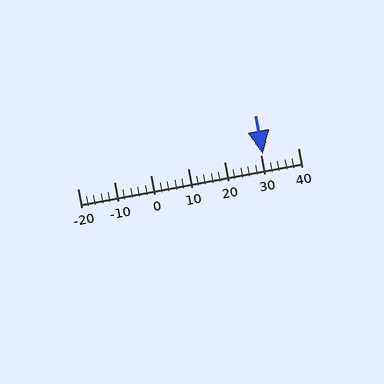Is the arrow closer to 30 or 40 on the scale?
The arrow is closer to 30.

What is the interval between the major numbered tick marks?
The major tick marks are spaced 10 units apart.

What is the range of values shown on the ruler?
The ruler shows values from -20 to 40.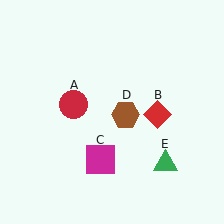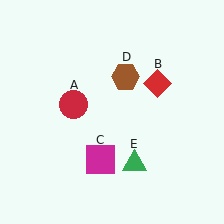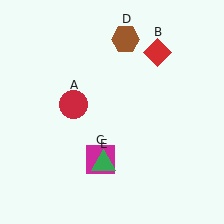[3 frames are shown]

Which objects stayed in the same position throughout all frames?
Red circle (object A) and magenta square (object C) remained stationary.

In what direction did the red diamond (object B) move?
The red diamond (object B) moved up.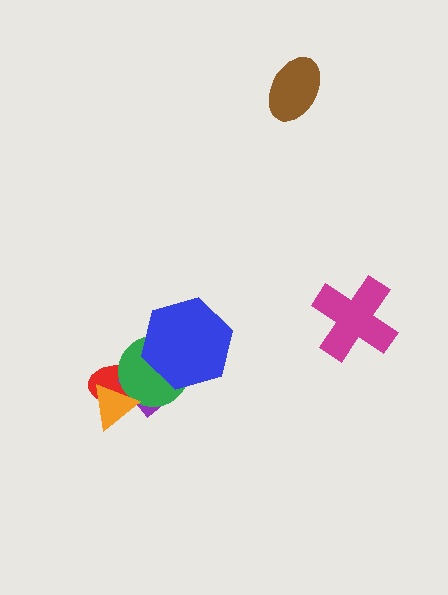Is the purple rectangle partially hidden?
Yes, it is partially covered by another shape.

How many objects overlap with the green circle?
4 objects overlap with the green circle.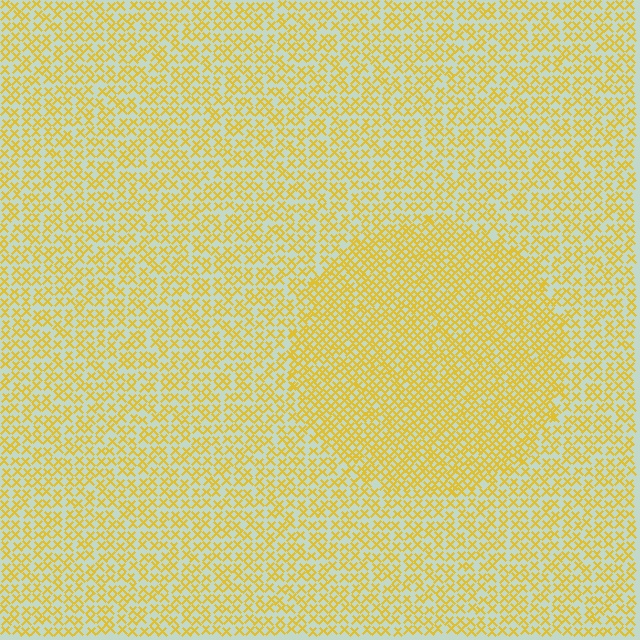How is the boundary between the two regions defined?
The boundary is defined by a change in element density (approximately 1.6x ratio). All elements are the same color, size, and shape.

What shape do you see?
I see a circle.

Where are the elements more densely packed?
The elements are more densely packed inside the circle boundary.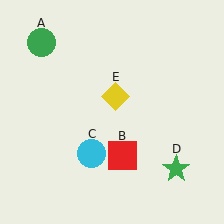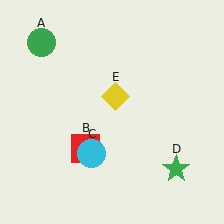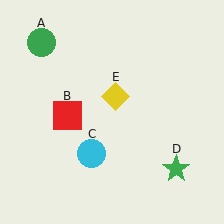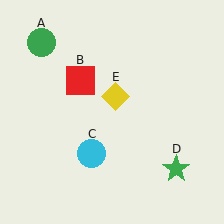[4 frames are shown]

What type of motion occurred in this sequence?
The red square (object B) rotated clockwise around the center of the scene.